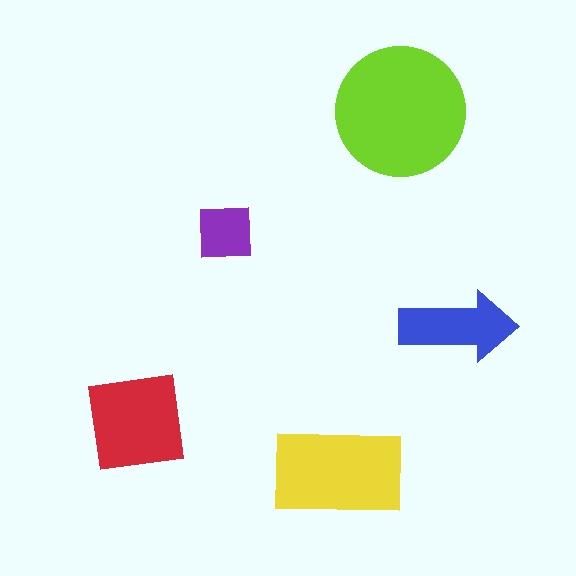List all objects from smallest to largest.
The purple square, the blue arrow, the red square, the yellow rectangle, the lime circle.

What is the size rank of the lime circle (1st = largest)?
1st.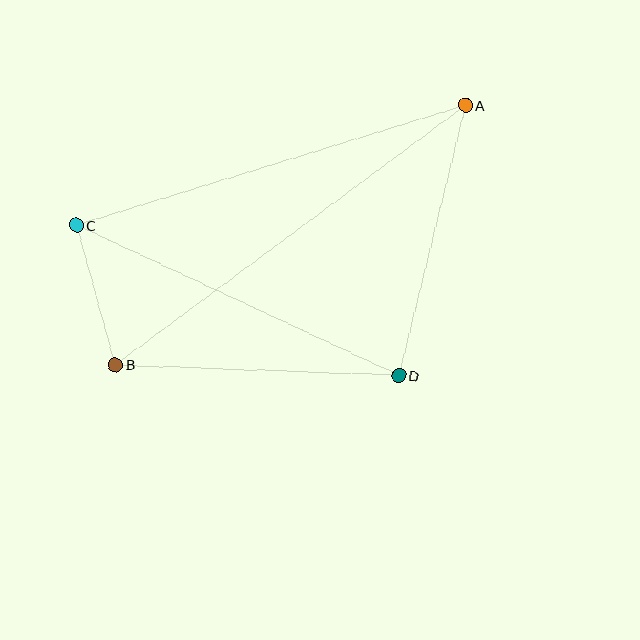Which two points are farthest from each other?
Points A and B are farthest from each other.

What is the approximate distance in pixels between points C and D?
The distance between C and D is approximately 356 pixels.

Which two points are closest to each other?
Points B and C are closest to each other.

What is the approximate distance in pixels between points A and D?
The distance between A and D is approximately 278 pixels.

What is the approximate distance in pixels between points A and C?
The distance between A and C is approximately 407 pixels.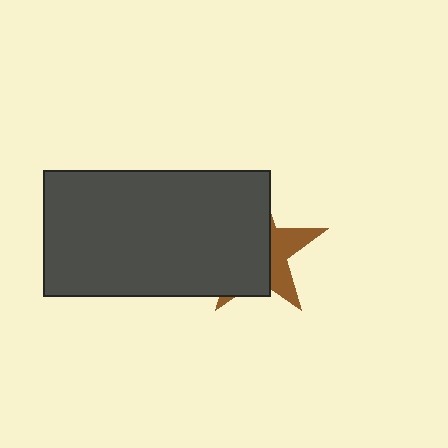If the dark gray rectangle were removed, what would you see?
You would see the complete brown star.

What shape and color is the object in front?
The object in front is a dark gray rectangle.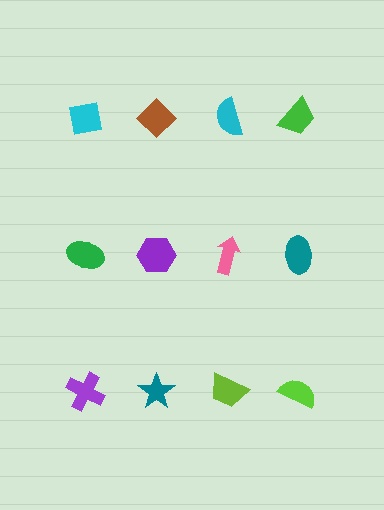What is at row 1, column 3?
A cyan semicircle.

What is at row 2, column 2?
A purple hexagon.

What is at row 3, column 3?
A lime trapezoid.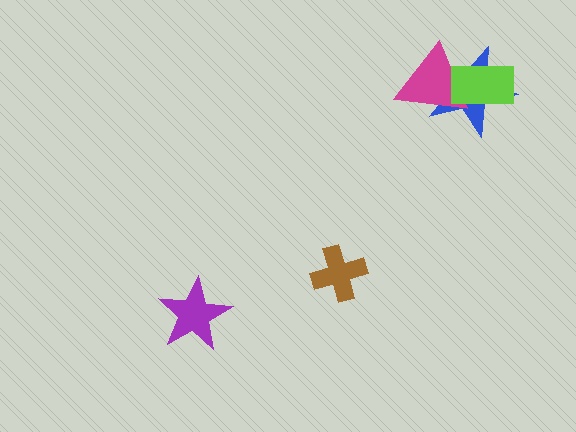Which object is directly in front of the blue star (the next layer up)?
The magenta triangle is directly in front of the blue star.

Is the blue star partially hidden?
Yes, it is partially covered by another shape.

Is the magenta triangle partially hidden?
Yes, it is partially covered by another shape.